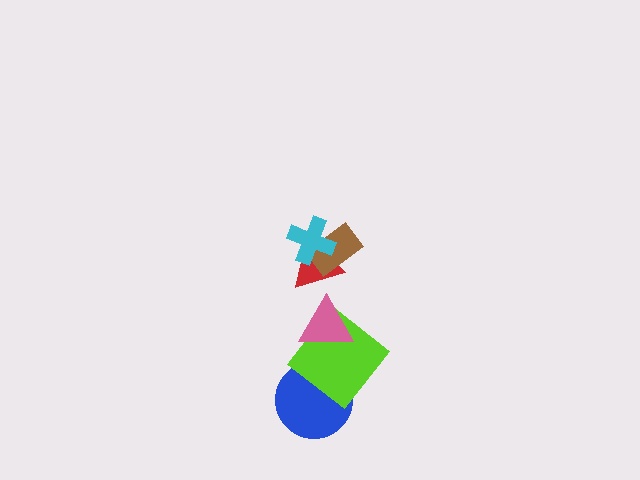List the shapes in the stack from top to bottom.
From top to bottom: the cyan cross, the brown rectangle, the red triangle, the pink triangle, the lime diamond, the blue circle.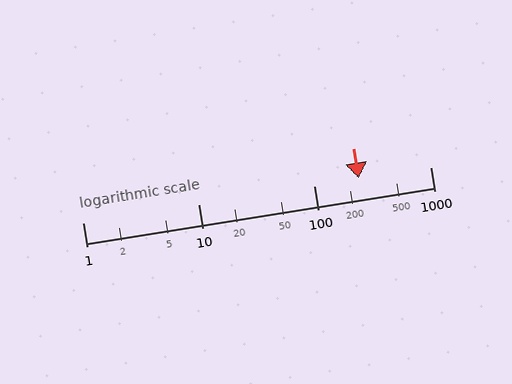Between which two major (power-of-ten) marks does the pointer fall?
The pointer is between 100 and 1000.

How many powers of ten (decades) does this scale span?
The scale spans 3 decades, from 1 to 1000.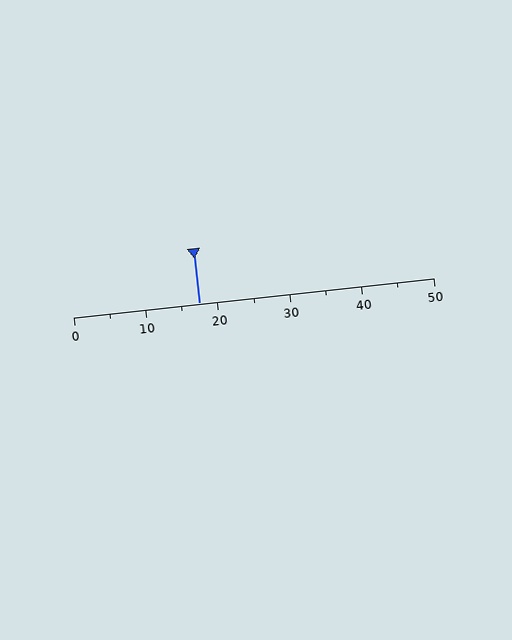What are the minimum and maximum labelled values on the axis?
The axis runs from 0 to 50.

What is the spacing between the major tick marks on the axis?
The major ticks are spaced 10 apart.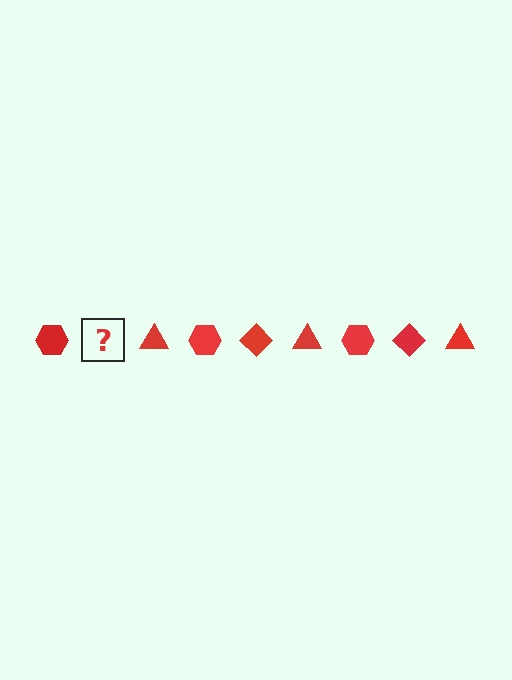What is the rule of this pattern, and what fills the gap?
The rule is that the pattern cycles through hexagon, diamond, triangle shapes in red. The gap should be filled with a red diamond.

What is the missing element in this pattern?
The missing element is a red diamond.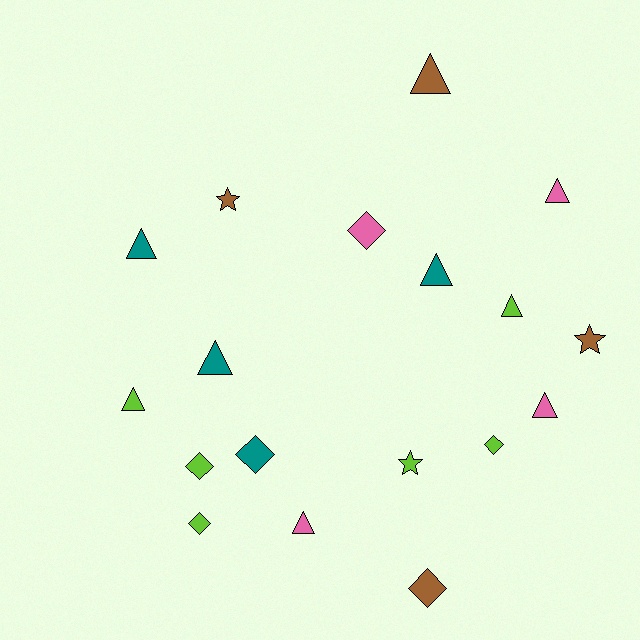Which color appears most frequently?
Lime, with 6 objects.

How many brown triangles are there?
There is 1 brown triangle.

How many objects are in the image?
There are 18 objects.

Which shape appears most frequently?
Triangle, with 9 objects.